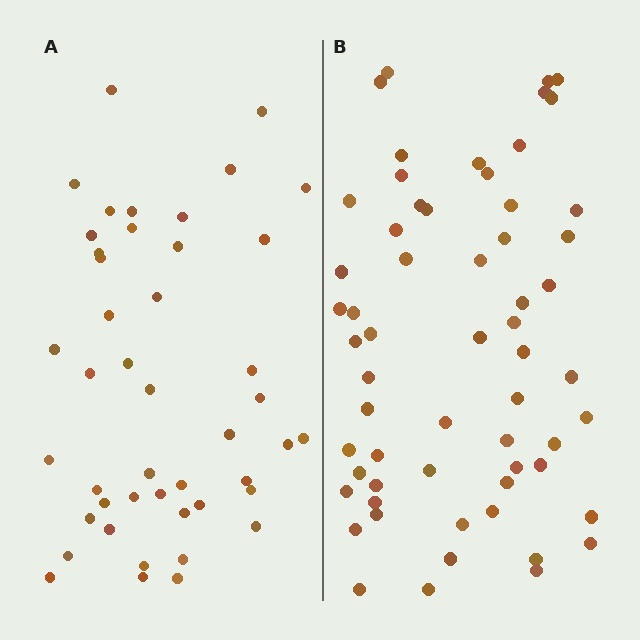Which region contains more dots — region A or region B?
Region B (the right region) has more dots.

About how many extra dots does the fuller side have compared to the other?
Region B has approximately 15 more dots than region A.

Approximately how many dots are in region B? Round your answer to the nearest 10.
About 60 dots.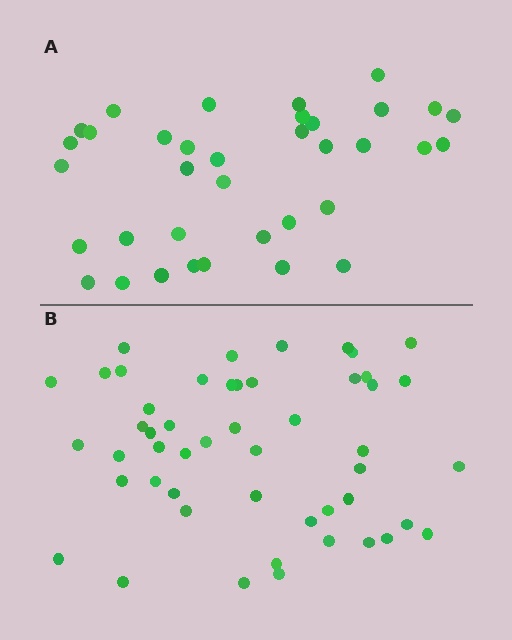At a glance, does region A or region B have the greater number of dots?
Region B (the bottom region) has more dots.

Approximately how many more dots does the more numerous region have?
Region B has approximately 15 more dots than region A.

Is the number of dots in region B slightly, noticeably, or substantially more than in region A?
Region B has noticeably more, but not dramatically so. The ratio is roughly 1.4 to 1.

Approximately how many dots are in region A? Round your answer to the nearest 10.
About 40 dots. (The exact count is 36, which rounds to 40.)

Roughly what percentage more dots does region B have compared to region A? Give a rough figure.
About 40% more.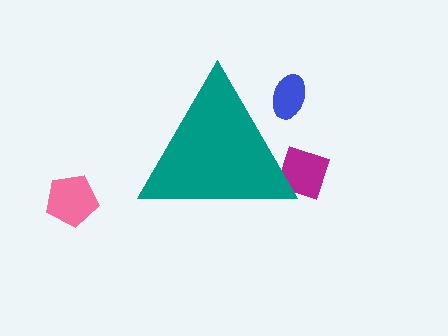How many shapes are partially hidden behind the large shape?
2 shapes are partially hidden.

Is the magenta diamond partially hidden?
Yes, the magenta diamond is partially hidden behind the teal triangle.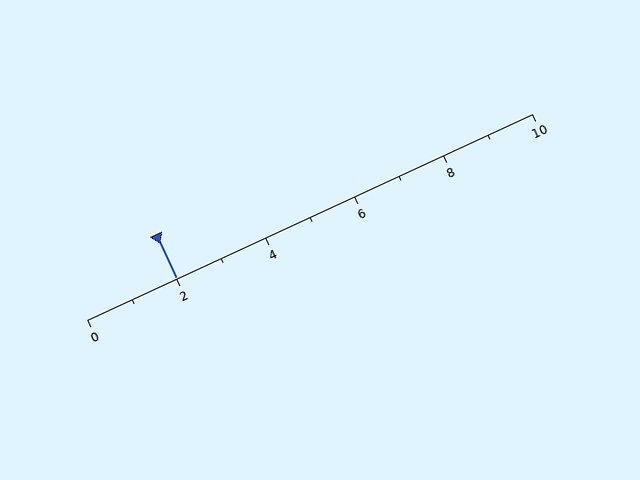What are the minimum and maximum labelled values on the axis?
The axis runs from 0 to 10.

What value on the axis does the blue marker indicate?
The marker indicates approximately 2.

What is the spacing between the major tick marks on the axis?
The major ticks are spaced 2 apart.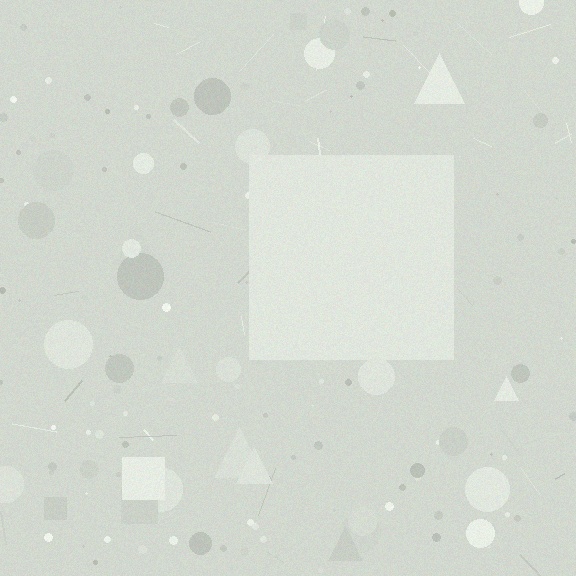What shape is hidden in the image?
A square is hidden in the image.